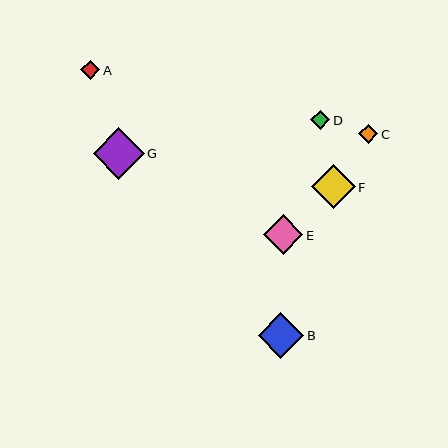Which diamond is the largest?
Diamond G is the largest with a size of approximately 51 pixels.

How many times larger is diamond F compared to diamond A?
Diamond F is approximately 2.3 times the size of diamond A.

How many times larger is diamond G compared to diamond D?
Diamond G is approximately 2.7 times the size of diamond D.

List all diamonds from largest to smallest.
From largest to smallest: G, B, F, E, A, D, C.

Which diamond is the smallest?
Diamond C is the smallest with a size of approximately 19 pixels.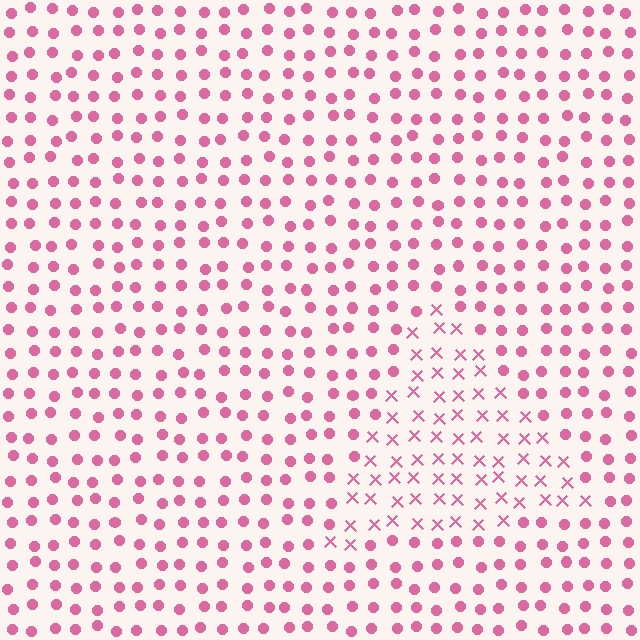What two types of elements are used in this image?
The image uses X marks inside the triangle region and circles outside it.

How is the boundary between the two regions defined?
The boundary is defined by a change in element shape: X marks inside vs. circles outside. All elements share the same color and spacing.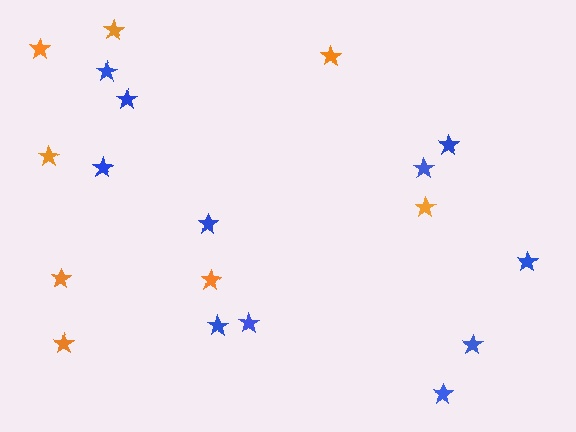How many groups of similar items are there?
There are 2 groups: one group of blue stars (11) and one group of orange stars (8).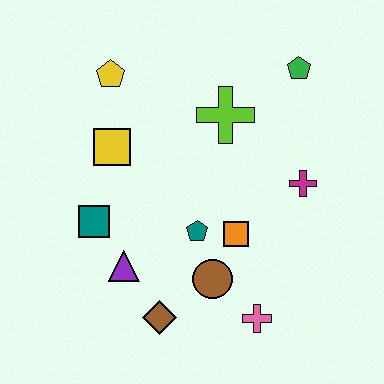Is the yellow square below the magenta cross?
No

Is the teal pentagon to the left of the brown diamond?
No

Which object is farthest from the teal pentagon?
The green pentagon is farthest from the teal pentagon.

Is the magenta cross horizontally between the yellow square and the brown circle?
No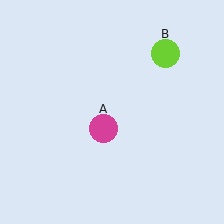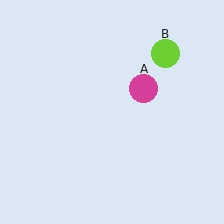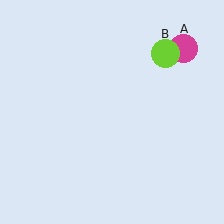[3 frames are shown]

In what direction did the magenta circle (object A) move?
The magenta circle (object A) moved up and to the right.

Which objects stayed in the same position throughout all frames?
Lime circle (object B) remained stationary.